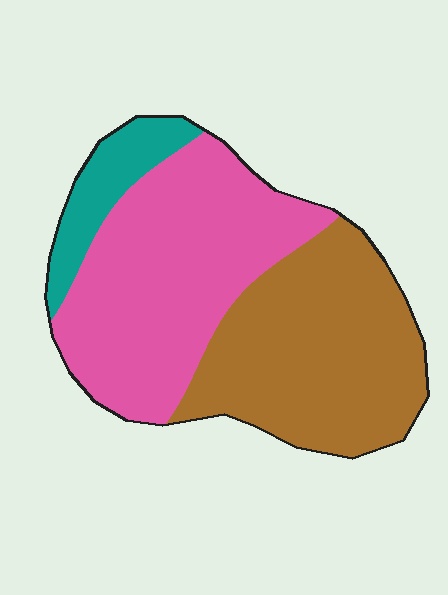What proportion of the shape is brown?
Brown covers roughly 45% of the shape.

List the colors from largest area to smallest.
From largest to smallest: pink, brown, teal.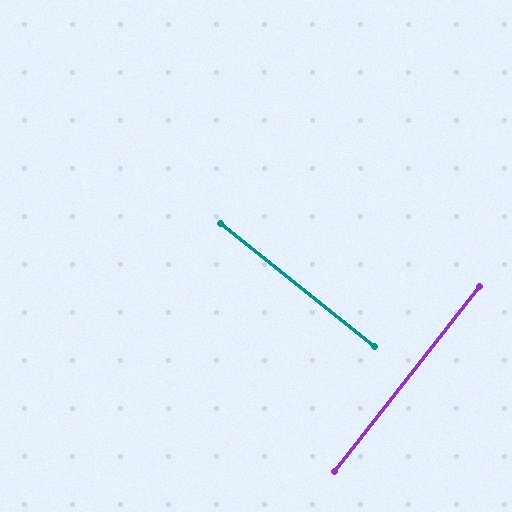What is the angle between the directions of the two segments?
Approximately 89 degrees.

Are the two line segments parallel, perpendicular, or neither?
Perpendicular — they meet at approximately 89°.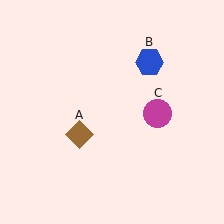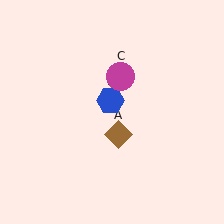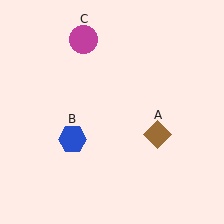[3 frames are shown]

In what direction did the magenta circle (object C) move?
The magenta circle (object C) moved up and to the left.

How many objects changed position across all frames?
3 objects changed position: brown diamond (object A), blue hexagon (object B), magenta circle (object C).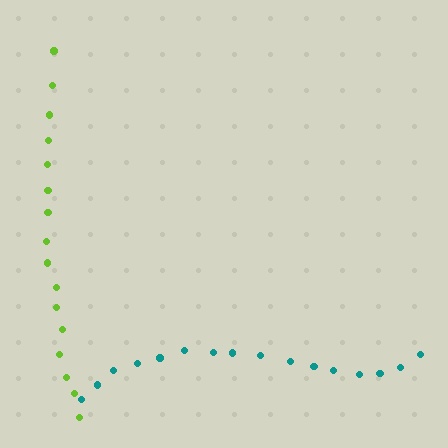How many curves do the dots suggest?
There are 2 distinct paths.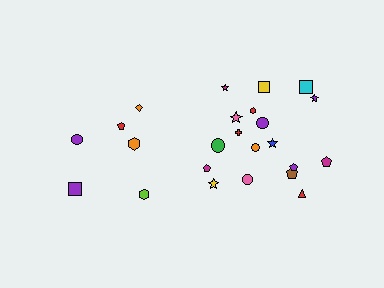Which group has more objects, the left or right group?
The right group.